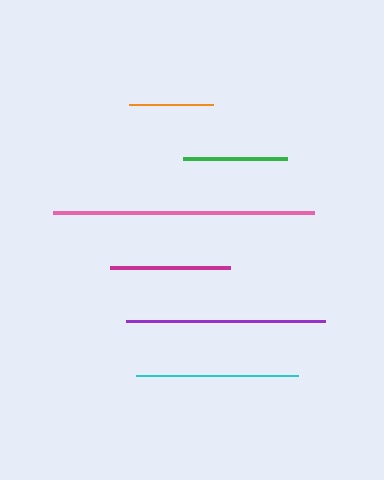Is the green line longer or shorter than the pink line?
The pink line is longer than the green line.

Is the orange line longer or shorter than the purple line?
The purple line is longer than the orange line.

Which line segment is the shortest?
The orange line is the shortest at approximately 84 pixels.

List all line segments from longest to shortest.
From longest to shortest: pink, purple, cyan, magenta, green, orange.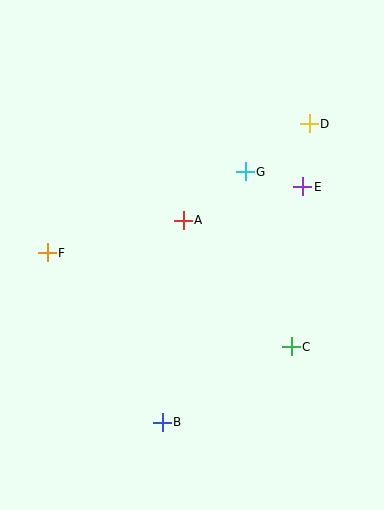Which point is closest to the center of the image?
Point A at (183, 220) is closest to the center.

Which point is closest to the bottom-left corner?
Point B is closest to the bottom-left corner.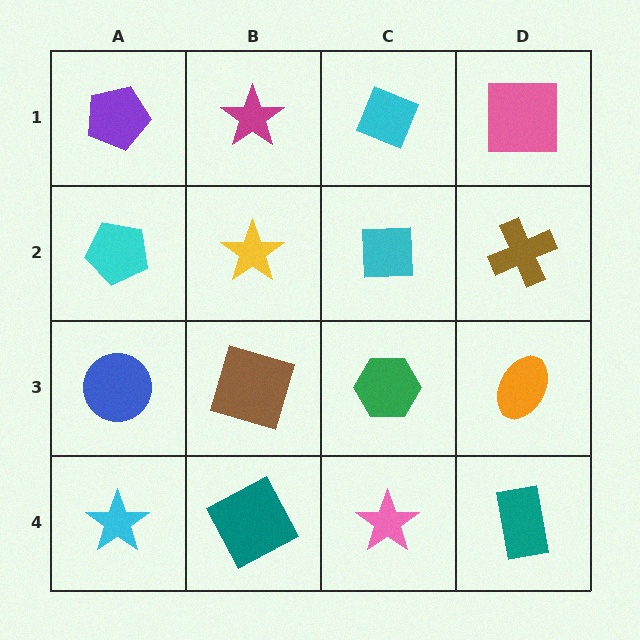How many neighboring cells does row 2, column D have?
3.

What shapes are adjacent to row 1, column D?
A brown cross (row 2, column D), a cyan diamond (row 1, column C).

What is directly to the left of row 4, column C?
A teal square.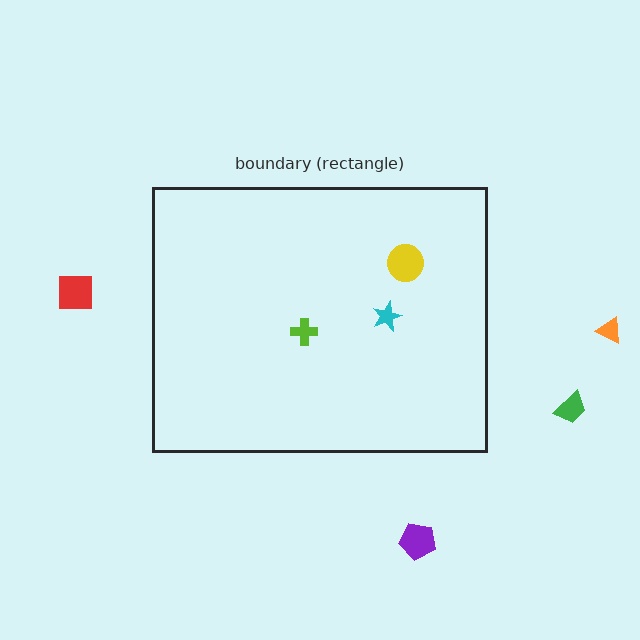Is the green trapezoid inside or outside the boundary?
Outside.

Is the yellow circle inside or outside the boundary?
Inside.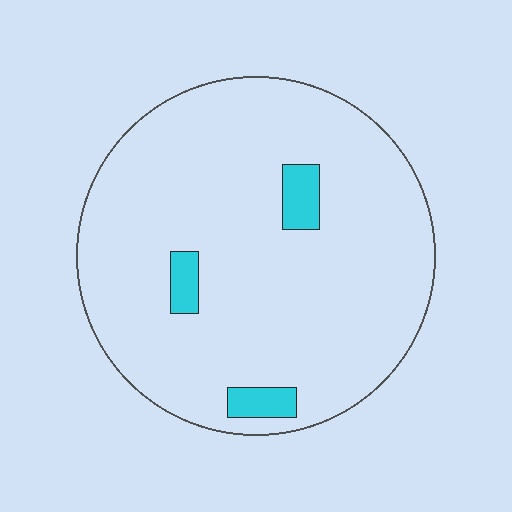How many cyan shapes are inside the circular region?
3.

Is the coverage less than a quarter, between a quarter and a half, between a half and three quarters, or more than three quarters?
Less than a quarter.